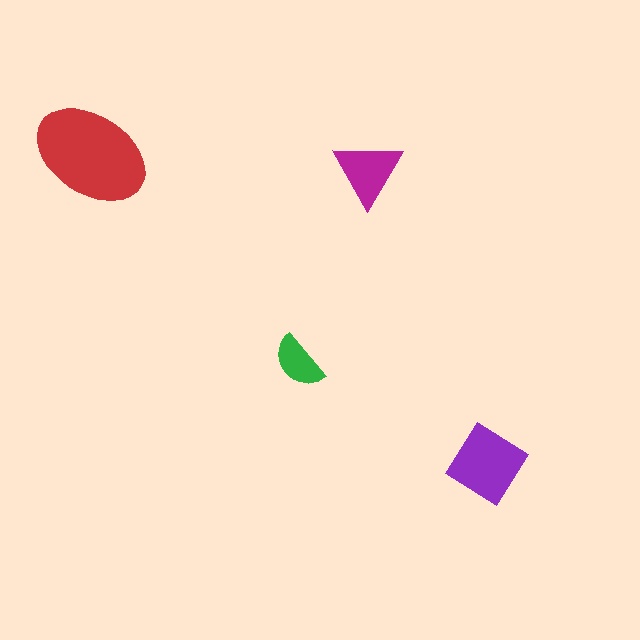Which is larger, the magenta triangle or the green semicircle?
The magenta triangle.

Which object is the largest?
The red ellipse.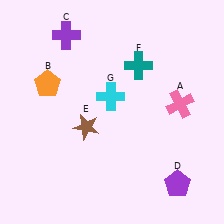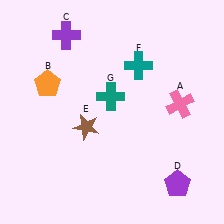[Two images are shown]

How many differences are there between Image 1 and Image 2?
There is 1 difference between the two images.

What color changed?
The cross (G) changed from cyan in Image 1 to teal in Image 2.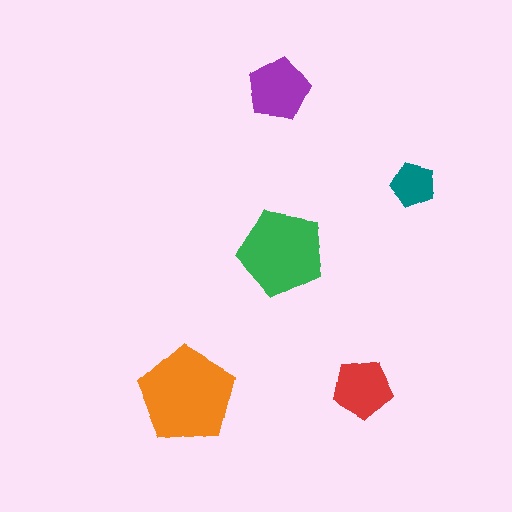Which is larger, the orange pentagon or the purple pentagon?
The orange one.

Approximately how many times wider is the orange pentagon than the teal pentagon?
About 2 times wider.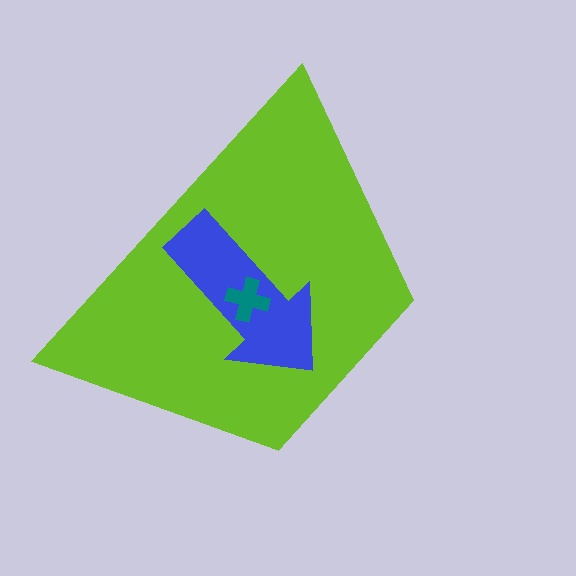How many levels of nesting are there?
3.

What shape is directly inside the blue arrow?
The teal cross.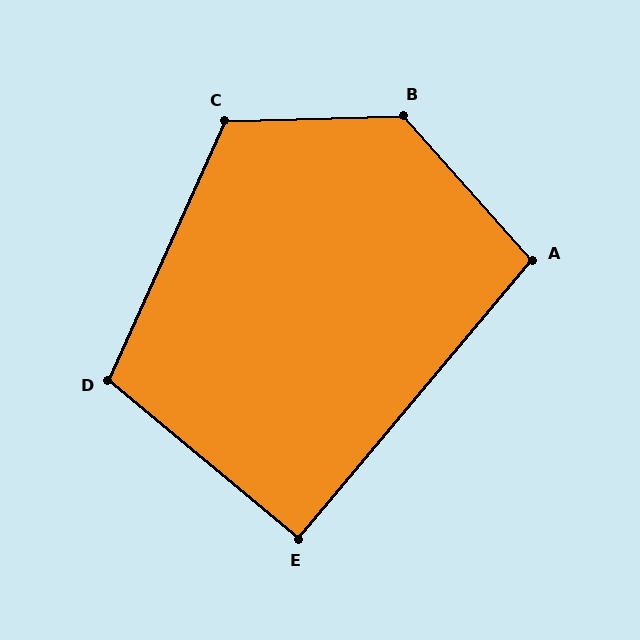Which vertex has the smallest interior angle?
E, at approximately 90 degrees.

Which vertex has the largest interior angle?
B, at approximately 130 degrees.